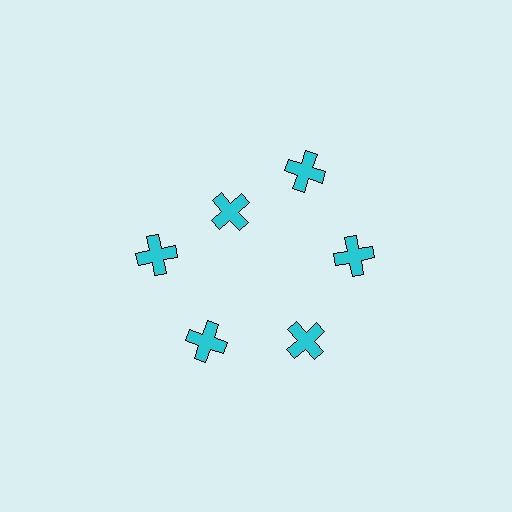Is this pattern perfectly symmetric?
No. The 6 cyan crosses are arranged in a ring, but one element near the 11 o'clock position is pulled inward toward the center, breaking the 6-fold rotational symmetry.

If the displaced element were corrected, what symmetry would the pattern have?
It would have 6-fold rotational symmetry — the pattern would map onto itself every 60 degrees.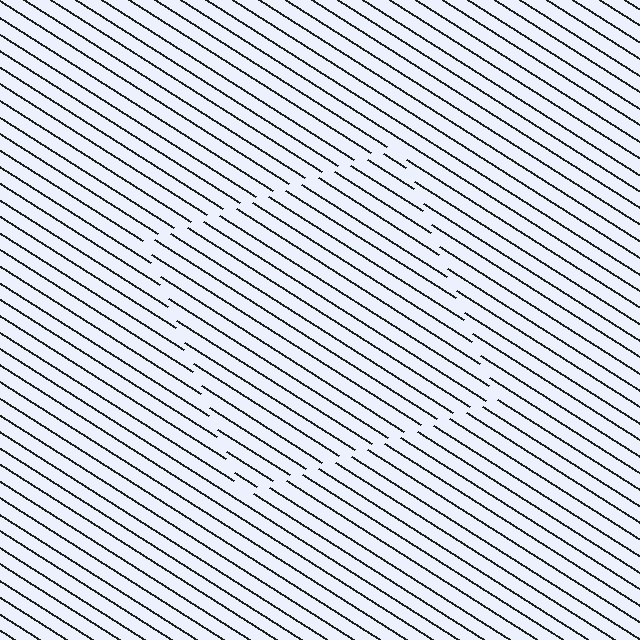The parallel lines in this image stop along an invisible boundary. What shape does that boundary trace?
An illusory square. The interior of the shape contains the same grating, shifted by half a period — the contour is defined by the phase discontinuity where line-ends from the inner and outer gratings abut.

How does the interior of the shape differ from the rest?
The interior of the shape contains the same grating, shifted by half a period — the contour is defined by the phase discontinuity where line-ends from the inner and outer gratings abut.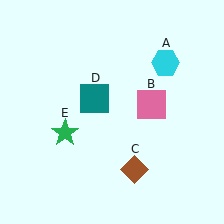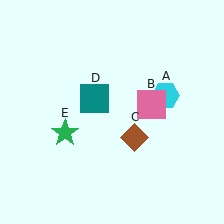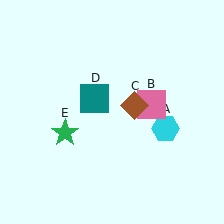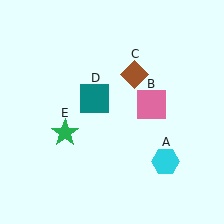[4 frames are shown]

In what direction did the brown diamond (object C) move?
The brown diamond (object C) moved up.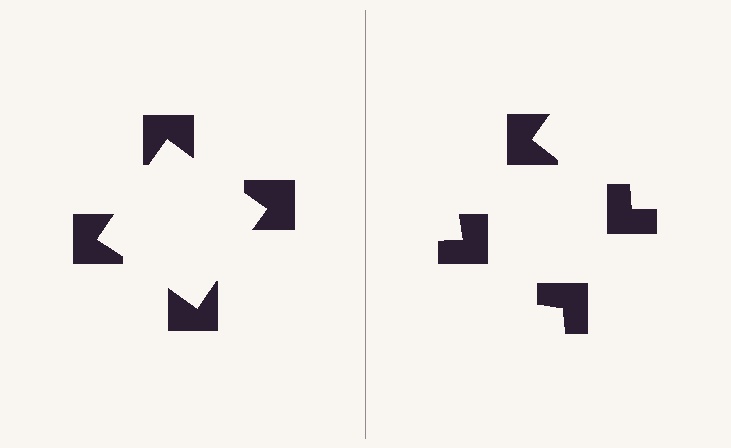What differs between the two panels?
The notched squares are positioned identically on both sides; only the wedge orientations differ. On the left they align to a square; on the right they are misaligned.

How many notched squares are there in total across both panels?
8 — 4 on each side.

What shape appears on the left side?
An illusory square.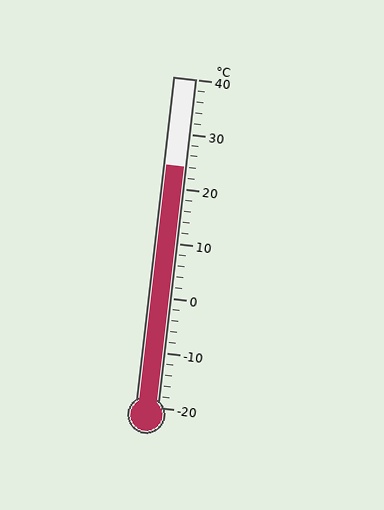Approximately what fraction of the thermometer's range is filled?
The thermometer is filled to approximately 75% of its range.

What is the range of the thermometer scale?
The thermometer scale ranges from -20°C to 40°C.